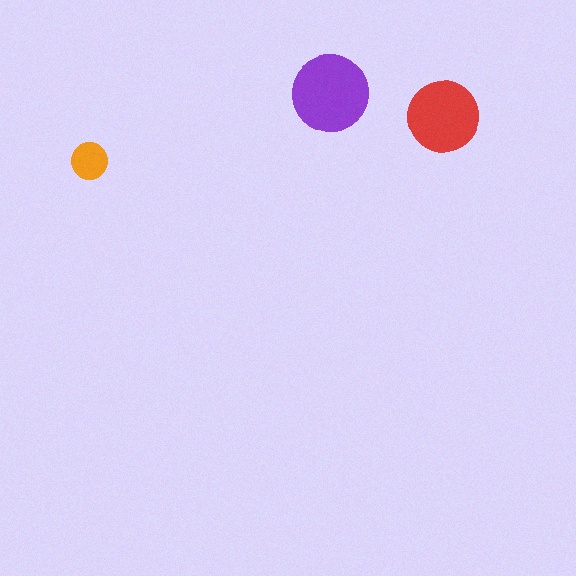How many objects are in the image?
There are 3 objects in the image.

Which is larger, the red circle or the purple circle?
The purple one.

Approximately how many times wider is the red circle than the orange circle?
About 2 times wider.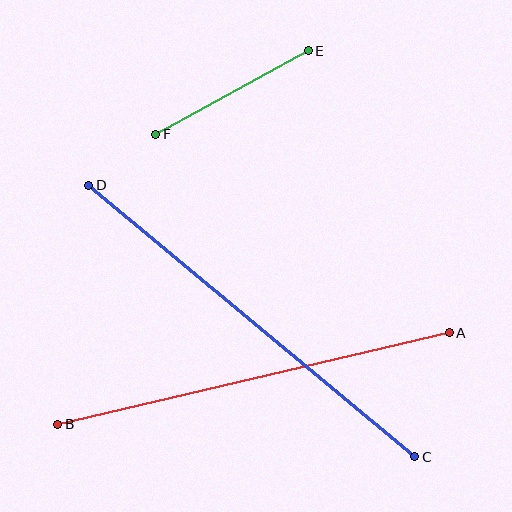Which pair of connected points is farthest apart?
Points C and D are farthest apart.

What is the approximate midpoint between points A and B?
The midpoint is at approximately (253, 378) pixels.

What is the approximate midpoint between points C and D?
The midpoint is at approximately (252, 321) pixels.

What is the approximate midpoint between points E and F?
The midpoint is at approximately (232, 93) pixels.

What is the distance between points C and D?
The distance is approximately 424 pixels.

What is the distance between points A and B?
The distance is approximately 402 pixels.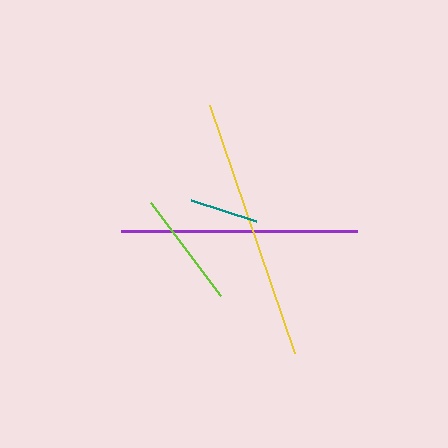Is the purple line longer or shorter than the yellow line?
The yellow line is longer than the purple line.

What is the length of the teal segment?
The teal segment is approximately 68 pixels long.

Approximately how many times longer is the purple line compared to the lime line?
The purple line is approximately 2.0 times the length of the lime line.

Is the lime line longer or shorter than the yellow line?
The yellow line is longer than the lime line.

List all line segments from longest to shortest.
From longest to shortest: yellow, purple, lime, teal.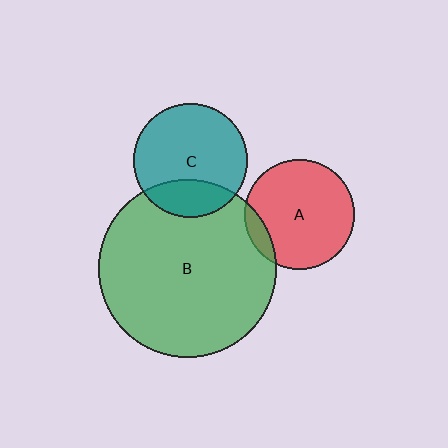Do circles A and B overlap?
Yes.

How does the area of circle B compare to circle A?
Approximately 2.6 times.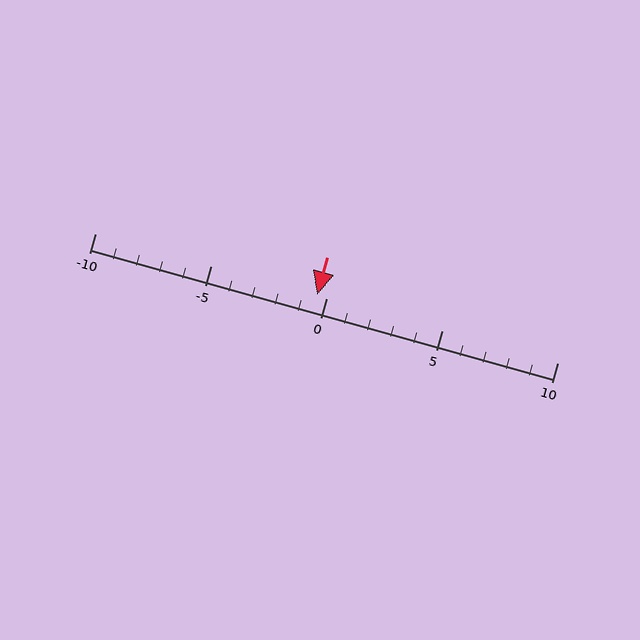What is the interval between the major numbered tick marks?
The major tick marks are spaced 5 units apart.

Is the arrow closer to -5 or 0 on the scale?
The arrow is closer to 0.